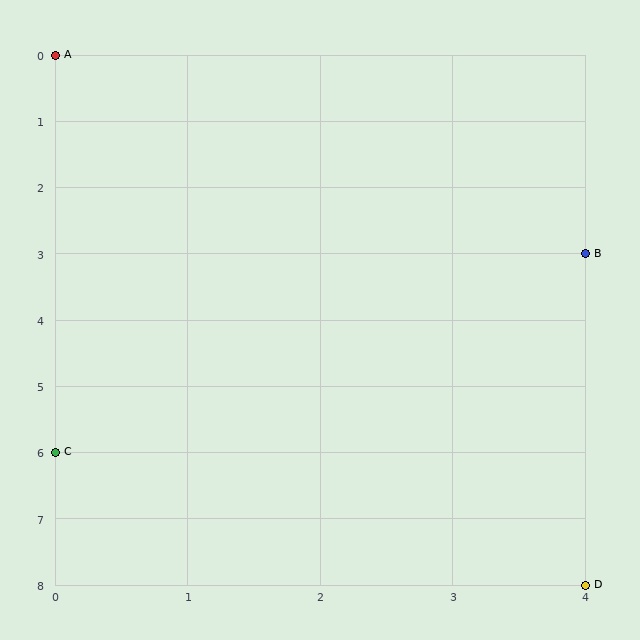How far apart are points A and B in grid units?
Points A and B are 4 columns and 3 rows apart (about 5.0 grid units diagonally).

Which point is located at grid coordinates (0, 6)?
Point C is at (0, 6).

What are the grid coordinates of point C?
Point C is at grid coordinates (0, 6).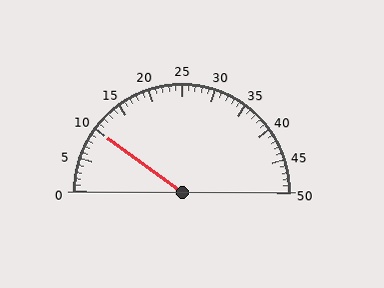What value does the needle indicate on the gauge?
The needle indicates approximately 10.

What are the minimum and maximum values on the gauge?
The gauge ranges from 0 to 50.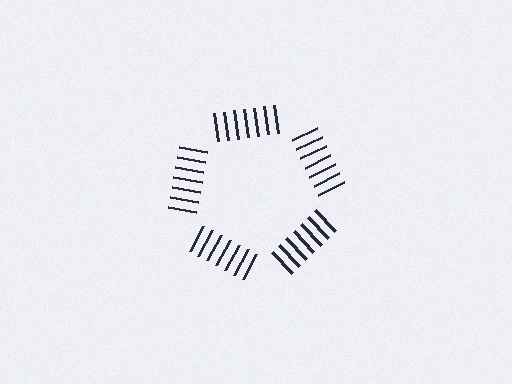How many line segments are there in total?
35 — 7 along each of the 5 edges.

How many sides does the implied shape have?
5 sides — the line-ends trace a pentagon.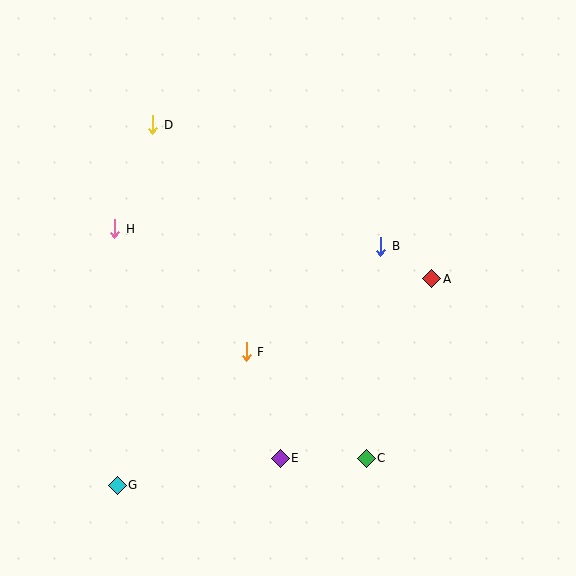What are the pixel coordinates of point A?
Point A is at (432, 279).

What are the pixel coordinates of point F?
Point F is at (246, 352).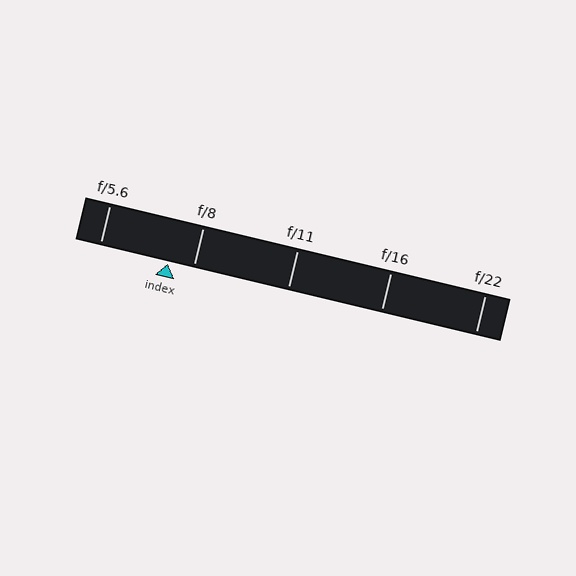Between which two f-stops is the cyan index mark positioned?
The index mark is between f/5.6 and f/8.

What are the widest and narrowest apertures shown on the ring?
The widest aperture shown is f/5.6 and the narrowest is f/22.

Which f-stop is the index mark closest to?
The index mark is closest to f/8.